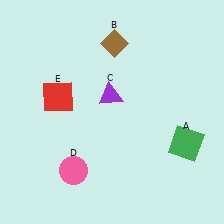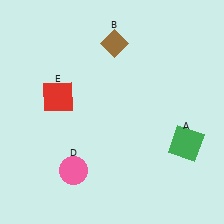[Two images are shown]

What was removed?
The purple triangle (C) was removed in Image 2.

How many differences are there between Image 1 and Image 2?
There is 1 difference between the two images.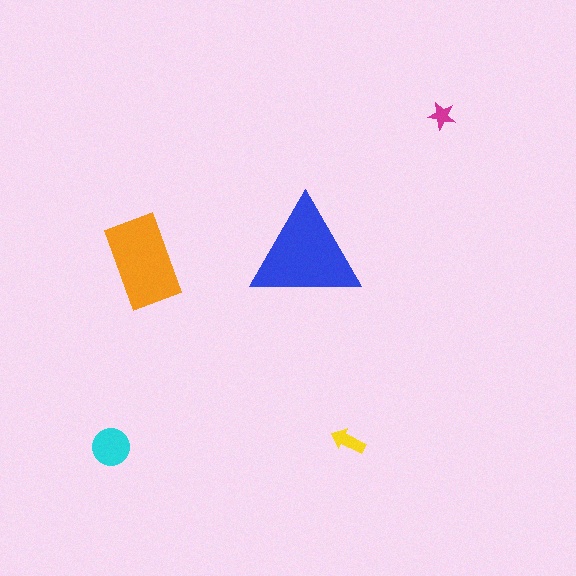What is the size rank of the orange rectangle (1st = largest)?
2nd.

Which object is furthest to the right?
The magenta star is rightmost.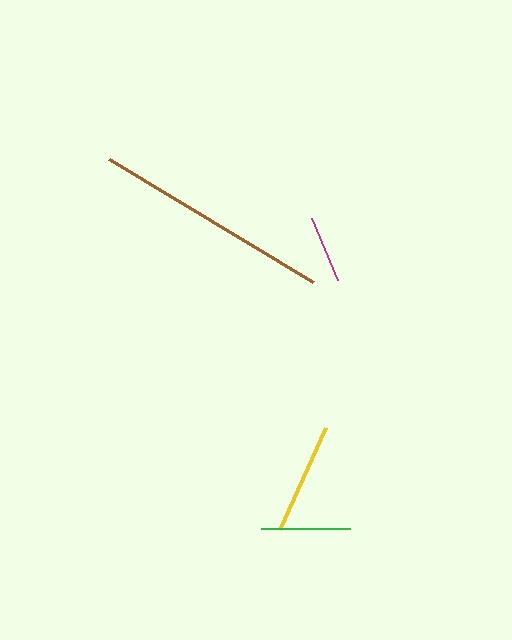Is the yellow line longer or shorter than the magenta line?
The yellow line is longer than the magenta line.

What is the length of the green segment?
The green segment is approximately 90 pixels long.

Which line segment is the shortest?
The magenta line is the shortest at approximately 68 pixels.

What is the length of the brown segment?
The brown segment is approximately 238 pixels long.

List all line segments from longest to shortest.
From longest to shortest: brown, yellow, green, magenta.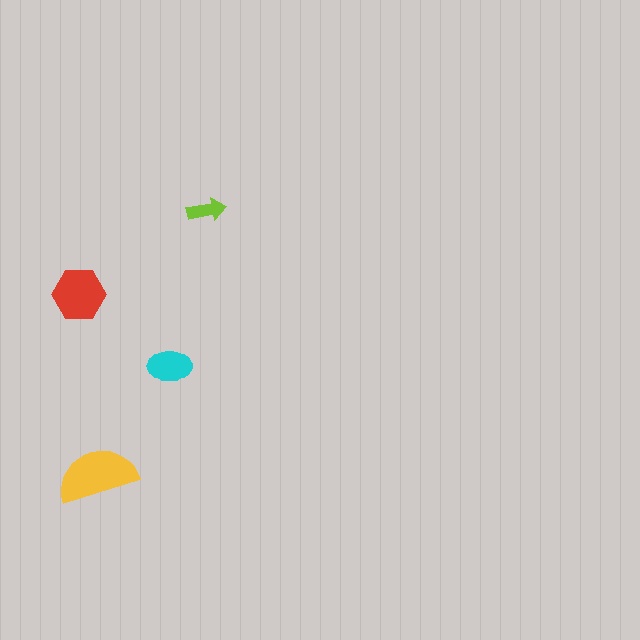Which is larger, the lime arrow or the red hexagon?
The red hexagon.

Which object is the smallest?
The lime arrow.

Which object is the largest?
The yellow semicircle.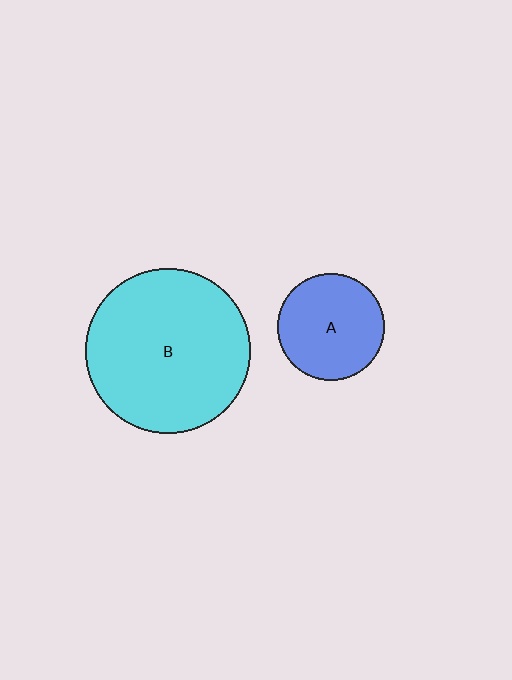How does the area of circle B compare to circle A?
Approximately 2.4 times.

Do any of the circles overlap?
No, none of the circles overlap.